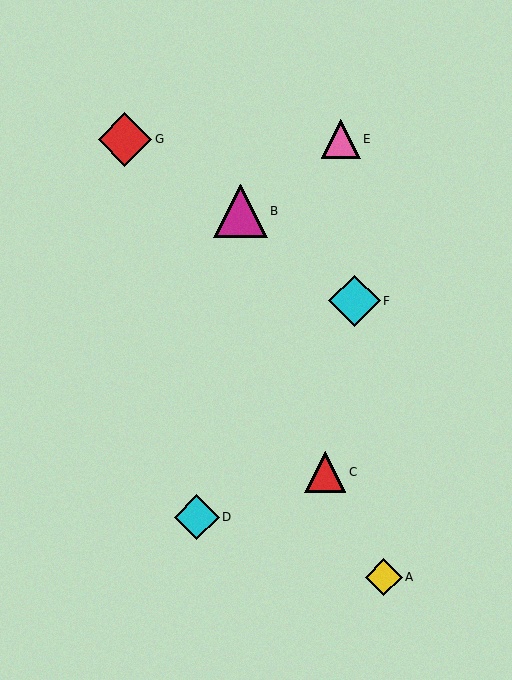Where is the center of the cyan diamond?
The center of the cyan diamond is at (197, 517).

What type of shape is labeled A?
Shape A is a yellow diamond.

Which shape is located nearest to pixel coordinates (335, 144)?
The pink triangle (labeled E) at (341, 139) is nearest to that location.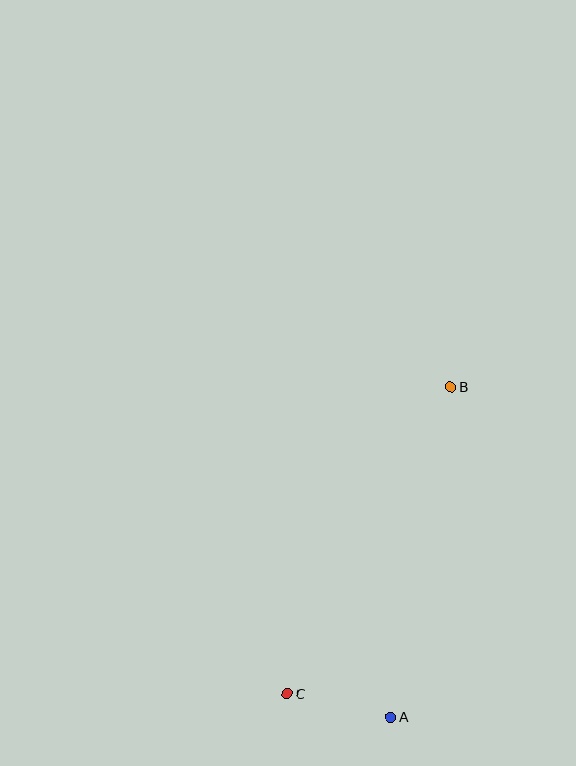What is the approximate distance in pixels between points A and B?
The distance between A and B is approximately 336 pixels.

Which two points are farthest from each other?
Points B and C are farthest from each other.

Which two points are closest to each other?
Points A and C are closest to each other.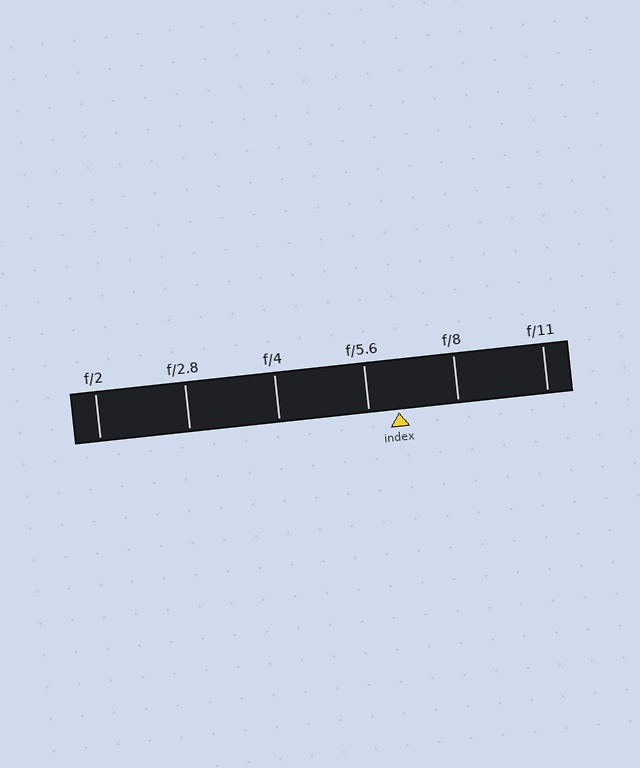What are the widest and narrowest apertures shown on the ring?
The widest aperture shown is f/2 and the narrowest is f/11.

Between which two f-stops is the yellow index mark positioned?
The index mark is between f/5.6 and f/8.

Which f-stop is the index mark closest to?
The index mark is closest to f/5.6.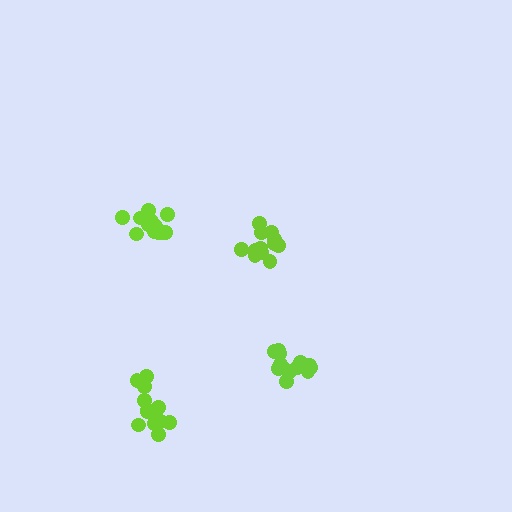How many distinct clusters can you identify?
There are 4 distinct clusters.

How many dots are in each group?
Group 1: 12 dots, Group 2: 15 dots, Group 3: 13 dots, Group 4: 13 dots (53 total).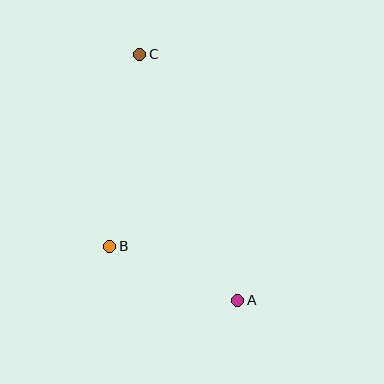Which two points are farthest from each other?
Points A and C are farthest from each other.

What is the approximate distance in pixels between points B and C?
The distance between B and C is approximately 194 pixels.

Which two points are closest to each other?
Points A and B are closest to each other.